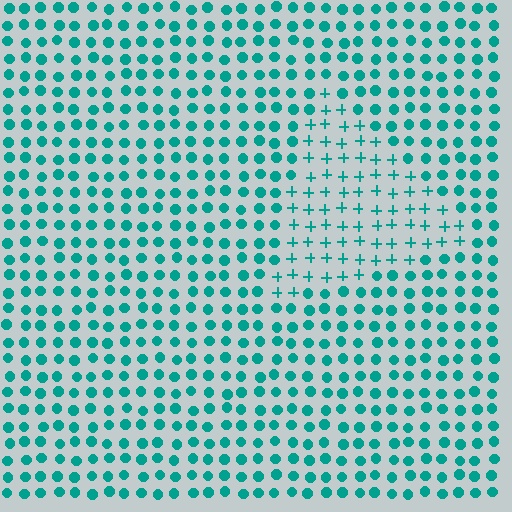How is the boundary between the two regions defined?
The boundary is defined by a change in element shape: plus signs inside vs. circles outside. All elements share the same color and spacing.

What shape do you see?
I see a triangle.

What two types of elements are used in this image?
The image uses plus signs inside the triangle region and circles outside it.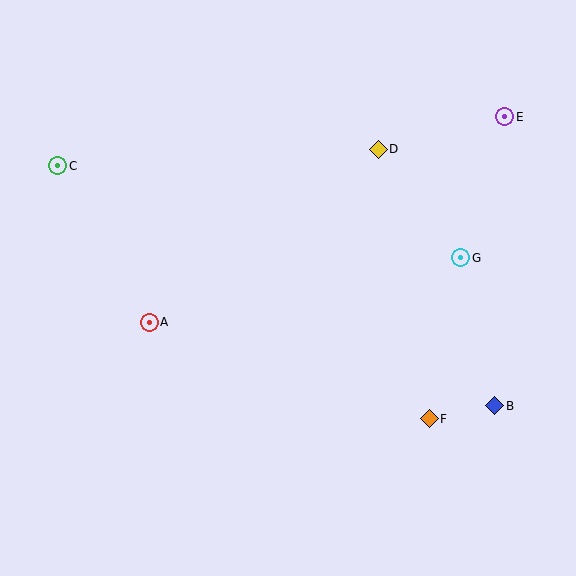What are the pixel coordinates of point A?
Point A is at (149, 322).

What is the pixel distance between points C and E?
The distance between C and E is 449 pixels.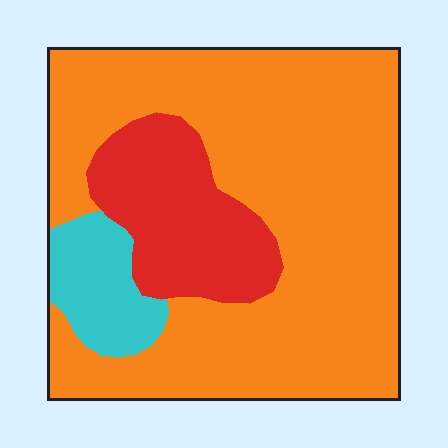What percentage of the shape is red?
Red takes up less than a quarter of the shape.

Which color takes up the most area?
Orange, at roughly 70%.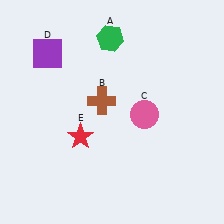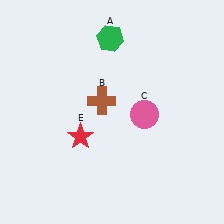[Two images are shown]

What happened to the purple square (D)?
The purple square (D) was removed in Image 2. It was in the top-left area of Image 1.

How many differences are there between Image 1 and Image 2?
There is 1 difference between the two images.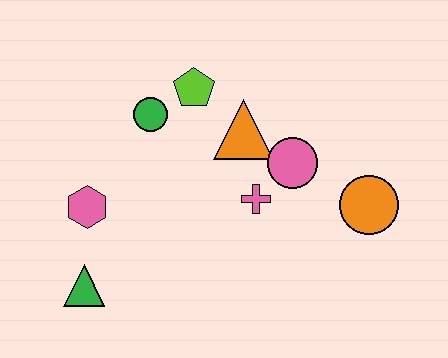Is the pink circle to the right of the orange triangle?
Yes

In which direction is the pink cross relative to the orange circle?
The pink cross is to the left of the orange circle.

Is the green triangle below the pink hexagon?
Yes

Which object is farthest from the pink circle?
The green triangle is farthest from the pink circle.